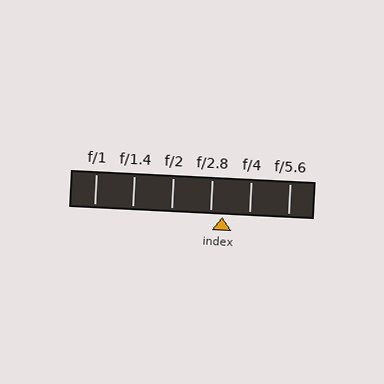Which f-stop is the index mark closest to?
The index mark is closest to f/2.8.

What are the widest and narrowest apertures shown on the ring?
The widest aperture shown is f/1 and the narrowest is f/5.6.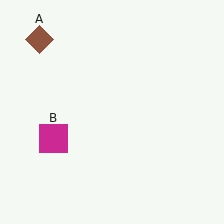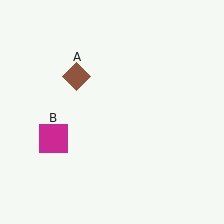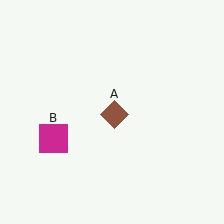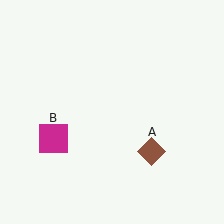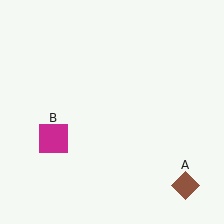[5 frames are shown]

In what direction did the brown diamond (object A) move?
The brown diamond (object A) moved down and to the right.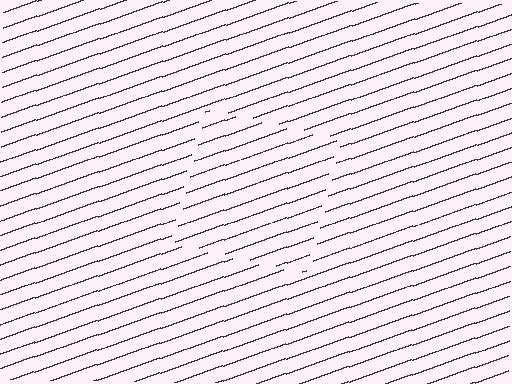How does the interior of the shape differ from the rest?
The interior of the shape contains the same grating, shifted by half a period — the contour is defined by the phase discontinuity where line-ends from the inner and outer gratings abut.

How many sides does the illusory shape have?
4 sides — the line-ends trace a square.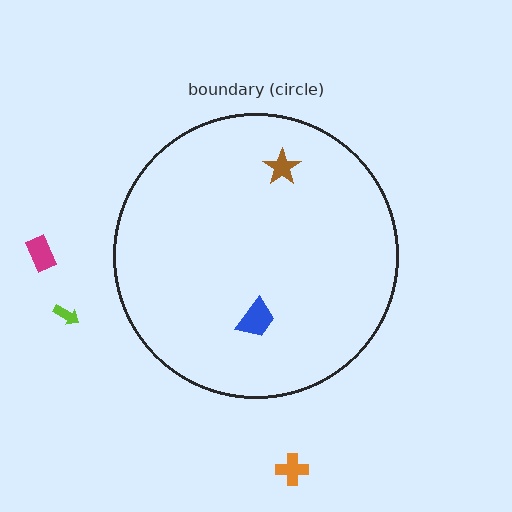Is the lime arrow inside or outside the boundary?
Outside.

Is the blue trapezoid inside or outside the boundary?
Inside.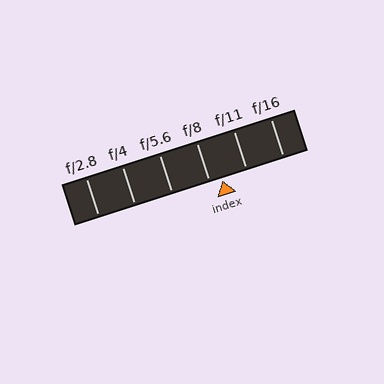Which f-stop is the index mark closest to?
The index mark is closest to f/8.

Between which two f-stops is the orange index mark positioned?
The index mark is between f/8 and f/11.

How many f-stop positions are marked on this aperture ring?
There are 6 f-stop positions marked.